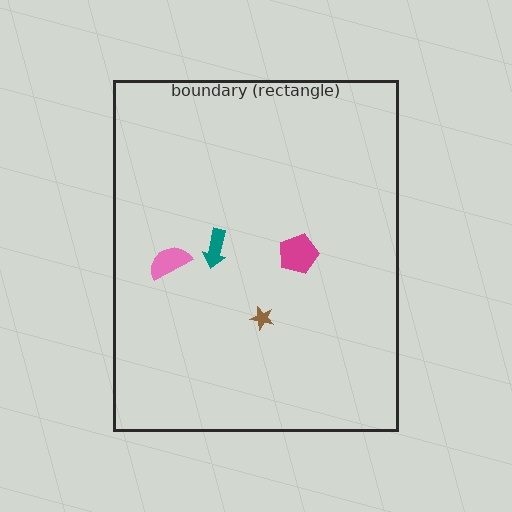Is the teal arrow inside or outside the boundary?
Inside.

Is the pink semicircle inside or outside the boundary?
Inside.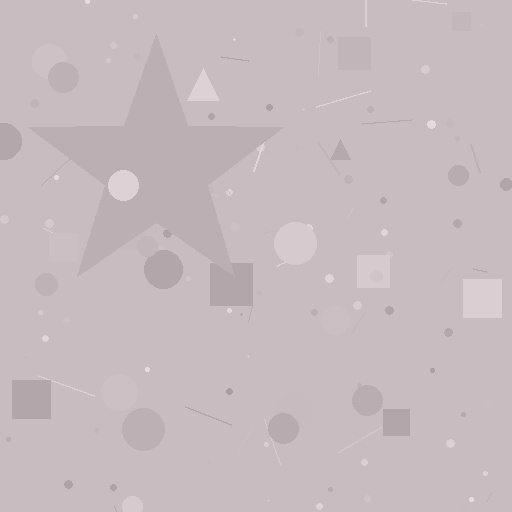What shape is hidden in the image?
A star is hidden in the image.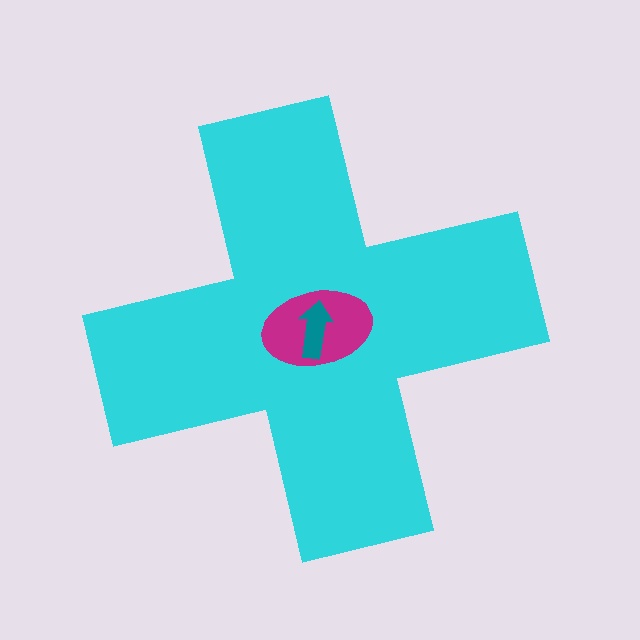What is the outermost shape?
The cyan cross.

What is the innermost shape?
The teal arrow.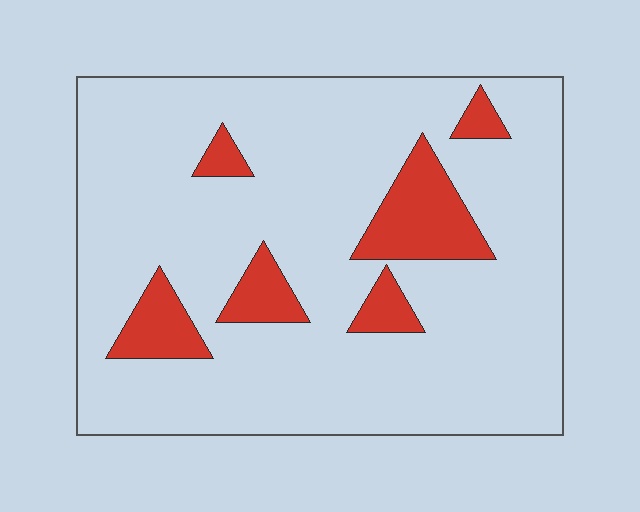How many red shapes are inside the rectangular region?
6.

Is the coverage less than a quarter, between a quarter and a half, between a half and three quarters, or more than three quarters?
Less than a quarter.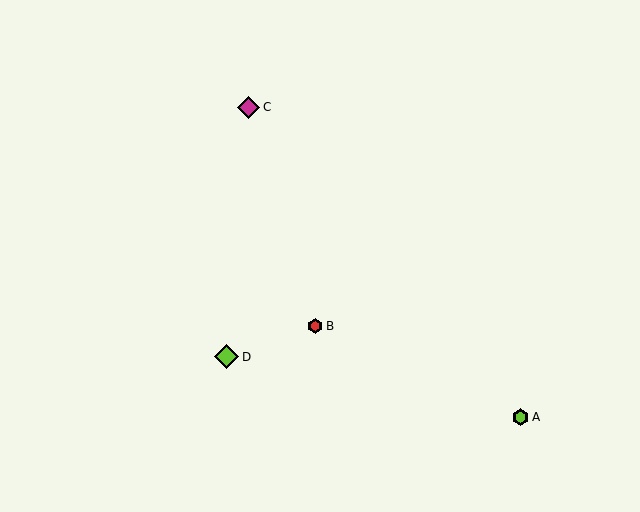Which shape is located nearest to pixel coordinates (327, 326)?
The red hexagon (labeled B) at (315, 326) is nearest to that location.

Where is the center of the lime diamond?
The center of the lime diamond is at (226, 357).